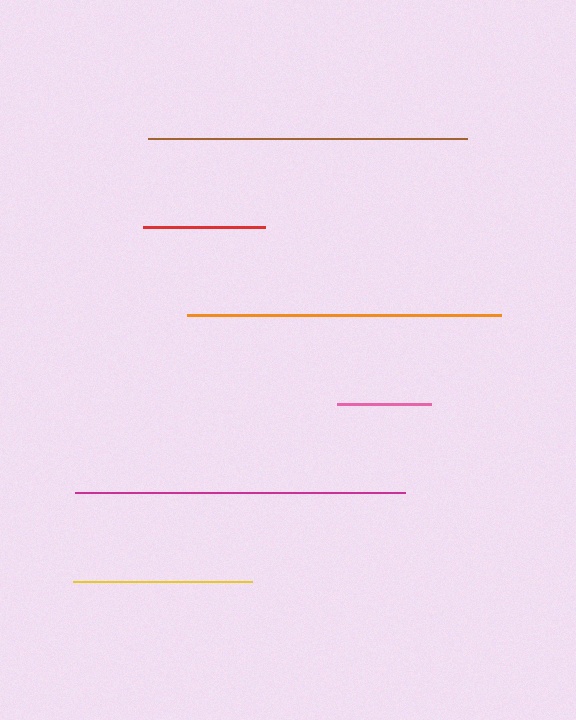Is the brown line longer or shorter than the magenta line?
The magenta line is longer than the brown line.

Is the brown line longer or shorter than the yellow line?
The brown line is longer than the yellow line.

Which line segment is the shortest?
The pink line is the shortest at approximately 94 pixels.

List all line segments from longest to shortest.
From longest to shortest: magenta, brown, orange, yellow, red, pink.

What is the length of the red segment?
The red segment is approximately 122 pixels long.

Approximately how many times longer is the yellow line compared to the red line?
The yellow line is approximately 1.5 times the length of the red line.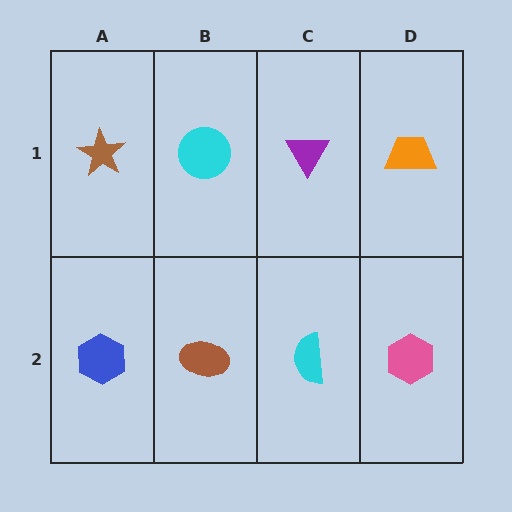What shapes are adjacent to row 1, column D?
A pink hexagon (row 2, column D), a purple triangle (row 1, column C).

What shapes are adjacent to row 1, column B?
A brown ellipse (row 2, column B), a brown star (row 1, column A), a purple triangle (row 1, column C).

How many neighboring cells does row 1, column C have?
3.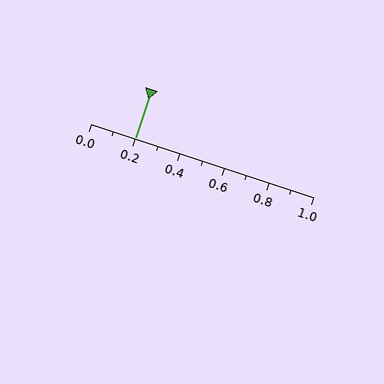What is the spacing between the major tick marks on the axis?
The major ticks are spaced 0.2 apart.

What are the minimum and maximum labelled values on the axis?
The axis runs from 0.0 to 1.0.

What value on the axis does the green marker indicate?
The marker indicates approximately 0.2.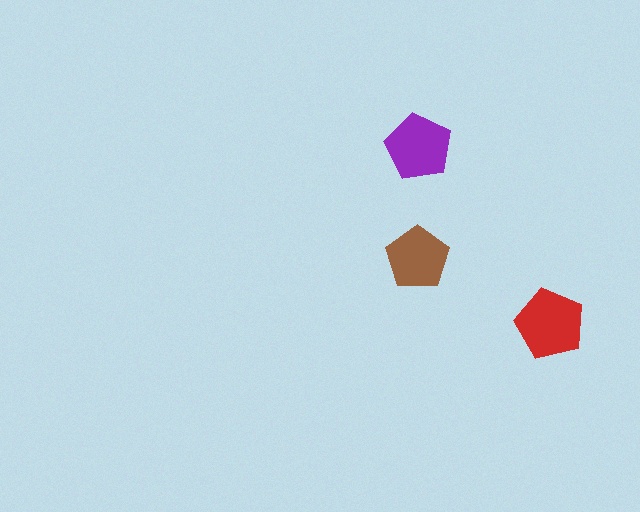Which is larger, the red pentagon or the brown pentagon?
The red one.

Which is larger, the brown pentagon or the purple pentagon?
The purple one.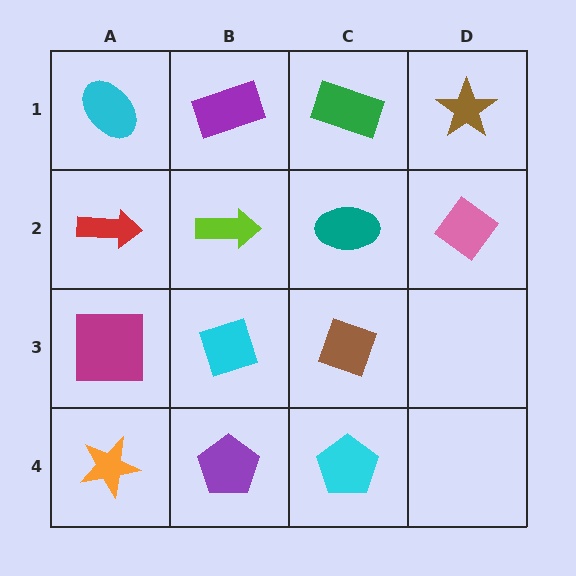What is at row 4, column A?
An orange star.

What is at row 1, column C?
A green rectangle.